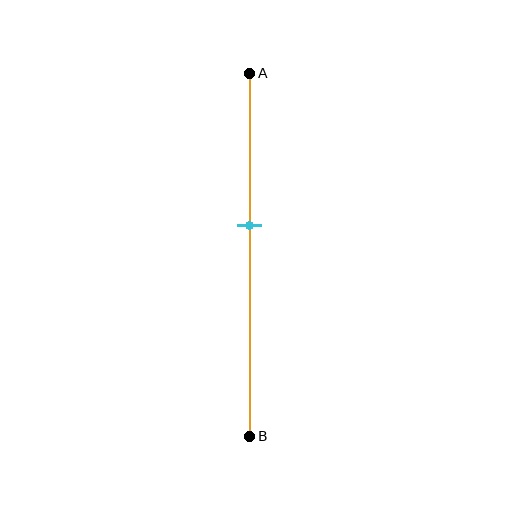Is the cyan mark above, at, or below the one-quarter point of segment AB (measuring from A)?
The cyan mark is below the one-quarter point of segment AB.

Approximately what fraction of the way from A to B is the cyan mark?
The cyan mark is approximately 40% of the way from A to B.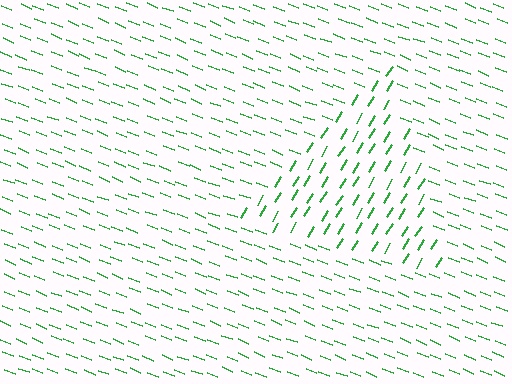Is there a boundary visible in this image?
Yes, there is a texture boundary formed by a change in line orientation.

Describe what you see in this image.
The image is filled with small green line segments. A triangle region in the image has lines oriented differently from the surrounding lines, creating a visible texture boundary.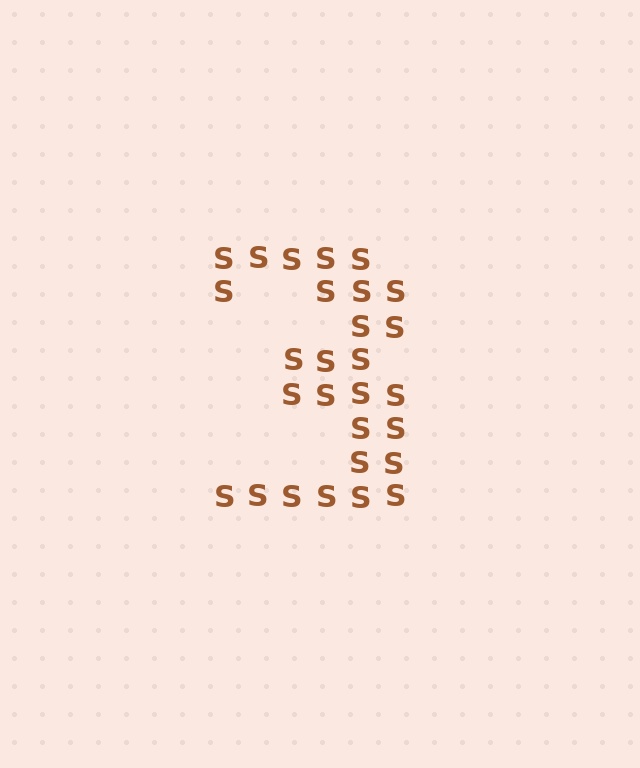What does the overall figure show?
The overall figure shows the digit 3.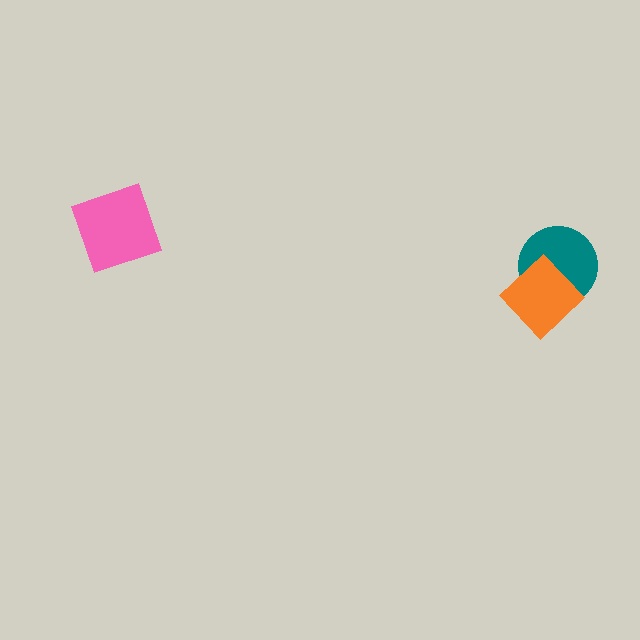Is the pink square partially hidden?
No, no other shape covers it.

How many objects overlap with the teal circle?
1 object overlaps with the teal circle.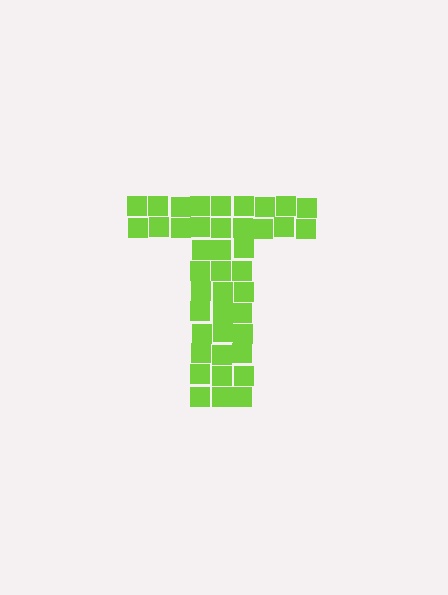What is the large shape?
The large shape is the letter T.